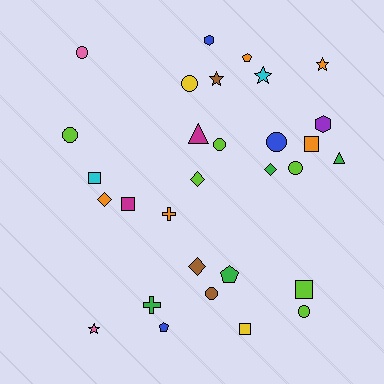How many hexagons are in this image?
There are 2 hexagons.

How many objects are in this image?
There are 30 objects.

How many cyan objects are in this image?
There are 2 cyan objects.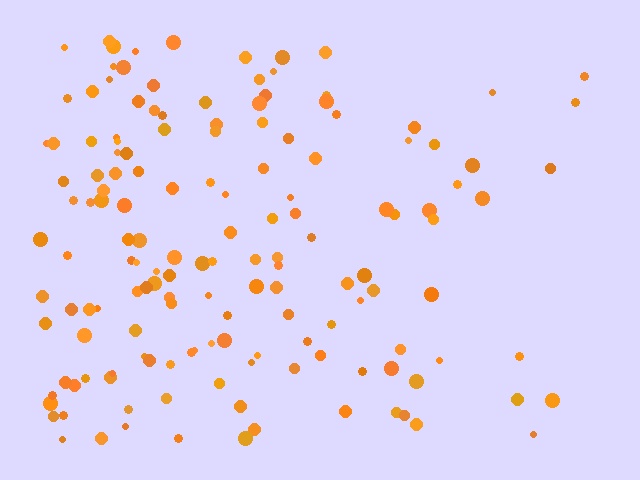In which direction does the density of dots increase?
From right to left, with the left side densest.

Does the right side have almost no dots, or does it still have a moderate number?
Still a moderate number, just noticeably fewer than the left.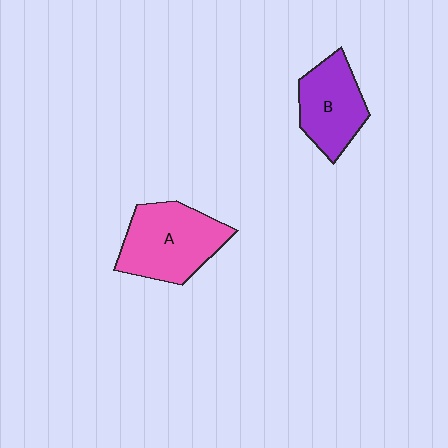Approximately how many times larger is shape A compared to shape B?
Approximately 1.3 times.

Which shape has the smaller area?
Shape B (purple).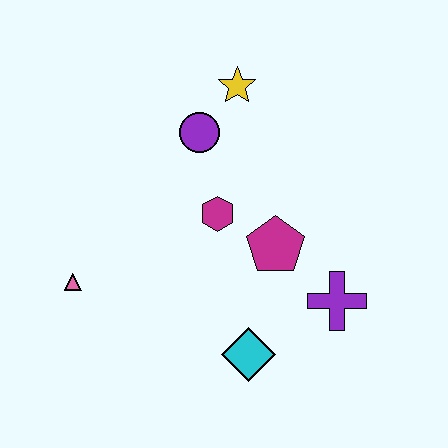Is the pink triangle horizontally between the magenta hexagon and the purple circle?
No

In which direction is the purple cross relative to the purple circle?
The purple cross is below the purple circle.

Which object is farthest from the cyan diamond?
The yellow star is farthest from the cyan diamond.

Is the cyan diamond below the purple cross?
Yes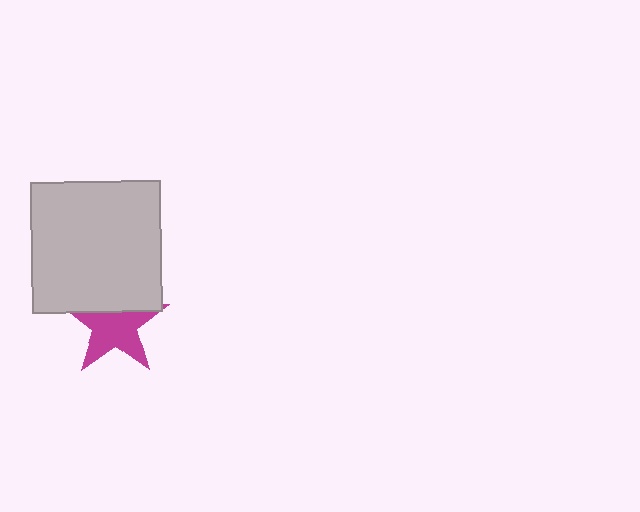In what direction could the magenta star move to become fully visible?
The magenta star could move down. That would shift it out from behind the light gray rectangle entirely.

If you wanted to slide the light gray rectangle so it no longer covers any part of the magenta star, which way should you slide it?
Slide it up — that is the most direct way to separate the two shapes.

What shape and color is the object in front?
The object in front is a light gray rectangle.